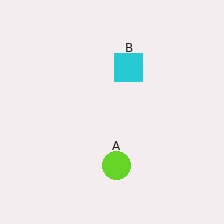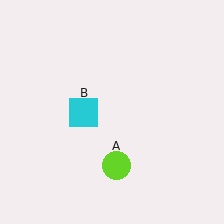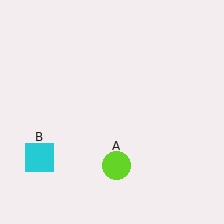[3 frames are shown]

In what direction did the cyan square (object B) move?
The cyan square (object B) moved down and to the left.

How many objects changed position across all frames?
1 object changed position: cyan square (object B).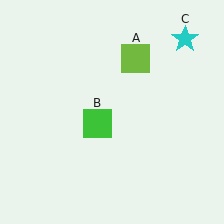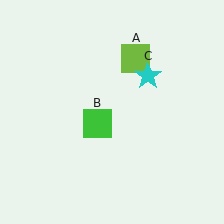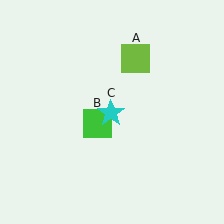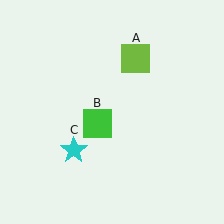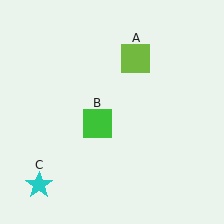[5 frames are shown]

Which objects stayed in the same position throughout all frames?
Lime square (object A) and green square (object B) remained stationary.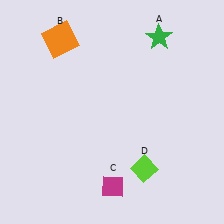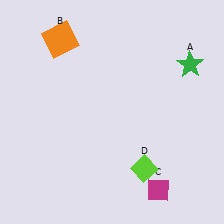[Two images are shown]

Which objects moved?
The objects that moved are: the green star (A), the magenta diamond (C).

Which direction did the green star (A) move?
The green star (A) moved right.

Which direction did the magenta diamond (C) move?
The magenta diamond (C) moved right.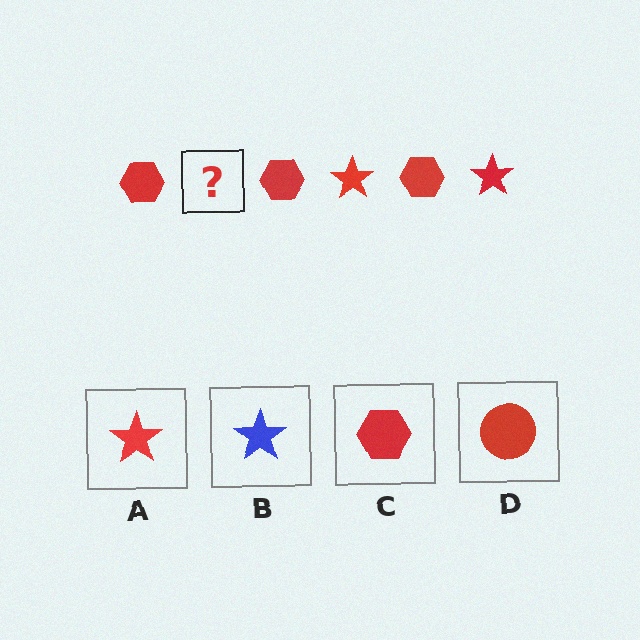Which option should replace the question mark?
Option A.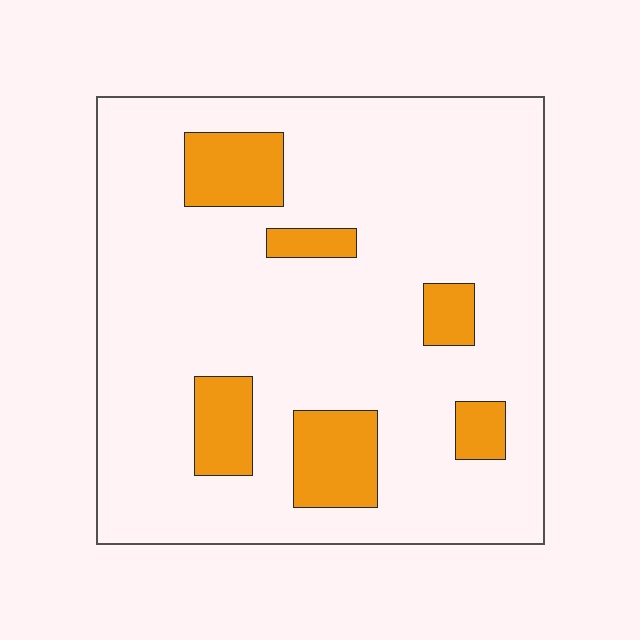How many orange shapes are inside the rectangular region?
6.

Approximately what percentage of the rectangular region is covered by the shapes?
Approximately 15%.